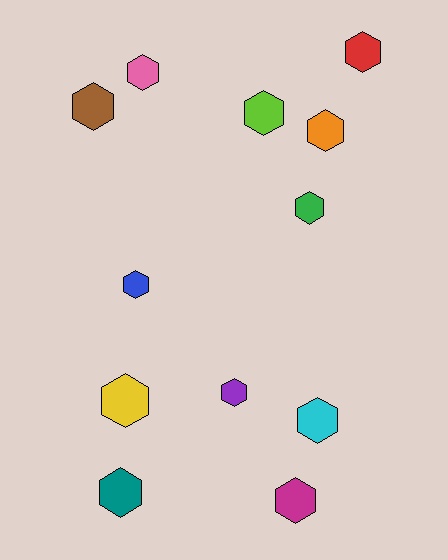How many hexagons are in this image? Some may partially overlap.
There are 12 hexagons.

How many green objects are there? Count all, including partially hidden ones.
There is 1 green object.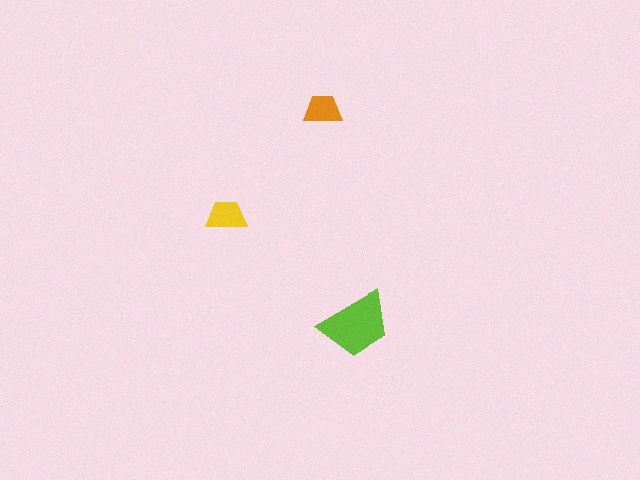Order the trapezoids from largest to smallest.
the lime one, the yellow one, the orange one.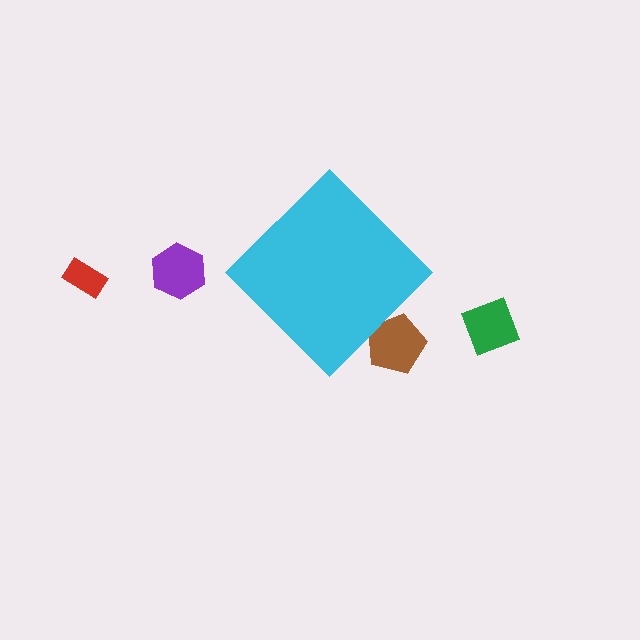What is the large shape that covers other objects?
A cyan diamond.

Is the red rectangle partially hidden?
No, the red rectangle is fully visible.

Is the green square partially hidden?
No, the green square is fully visible.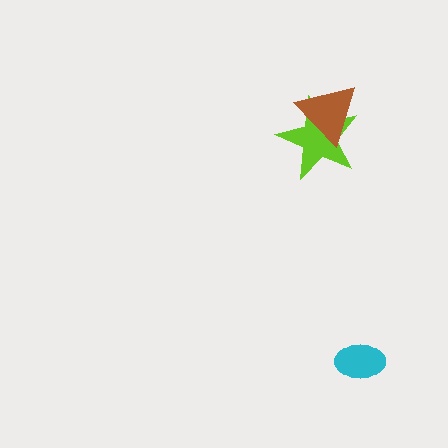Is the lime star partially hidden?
Yes, it is partially covered by another shape.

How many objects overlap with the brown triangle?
1 object overlaps with the brown triangle.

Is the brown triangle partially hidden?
No, no other shape covers it.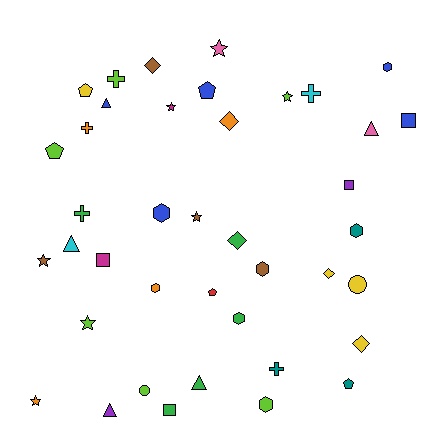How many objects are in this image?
There are 40 objects.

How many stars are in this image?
There are 7 stars.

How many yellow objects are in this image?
There are 4 yellow objects.